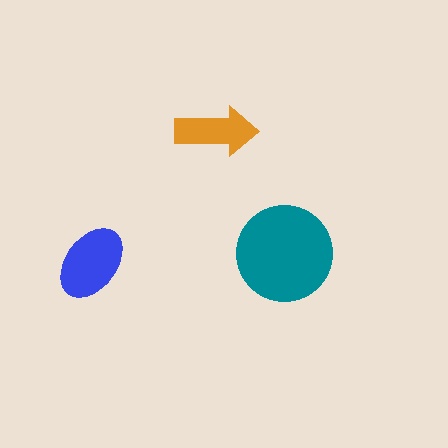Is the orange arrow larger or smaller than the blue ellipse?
Smaller.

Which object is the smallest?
The orange arrow.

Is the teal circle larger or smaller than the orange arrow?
Larger.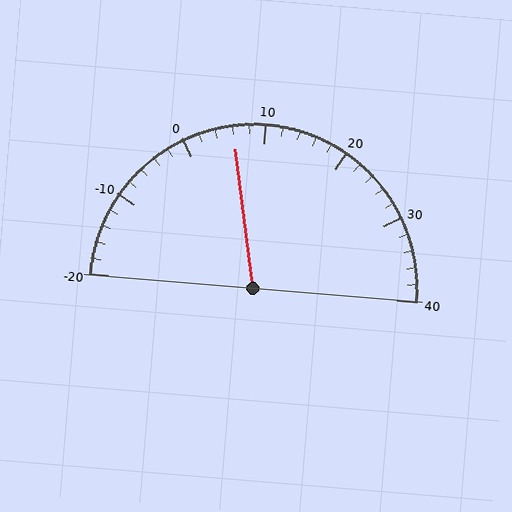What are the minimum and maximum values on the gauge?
The gauge ranges from -20 to 40.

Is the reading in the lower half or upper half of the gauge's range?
The reading is in the lower half of the range (-20 to 40).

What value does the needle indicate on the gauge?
The needle indicates approximately 6.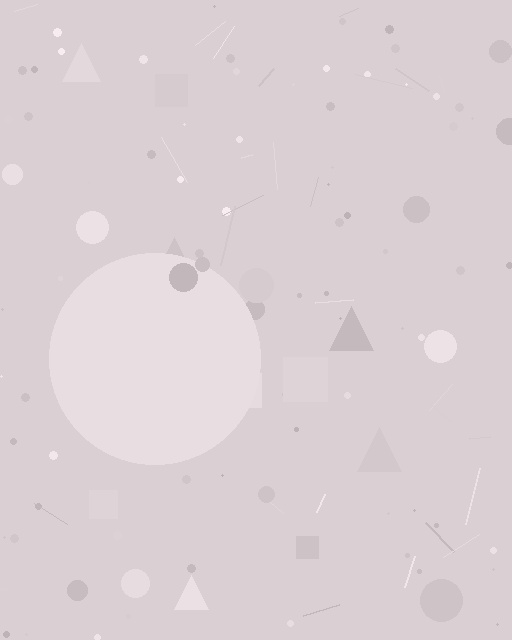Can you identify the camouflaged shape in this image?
The camouflaged shape is a circle.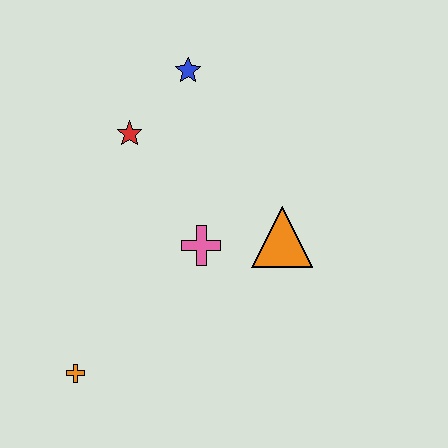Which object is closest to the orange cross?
The pink cross is closest to the orange cross.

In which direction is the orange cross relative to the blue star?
The orange cross is below the blue star.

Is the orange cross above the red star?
No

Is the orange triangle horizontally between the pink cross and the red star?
No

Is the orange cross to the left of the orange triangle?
Yes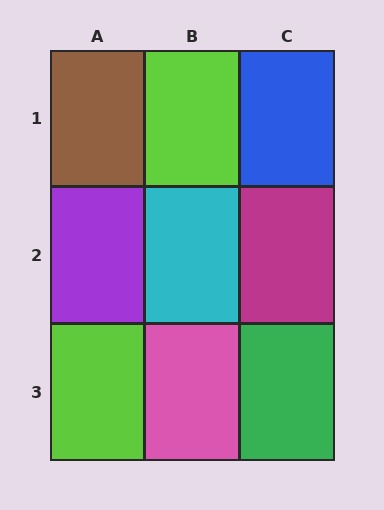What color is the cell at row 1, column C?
Blue.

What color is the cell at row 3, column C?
Green.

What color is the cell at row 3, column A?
Lime.